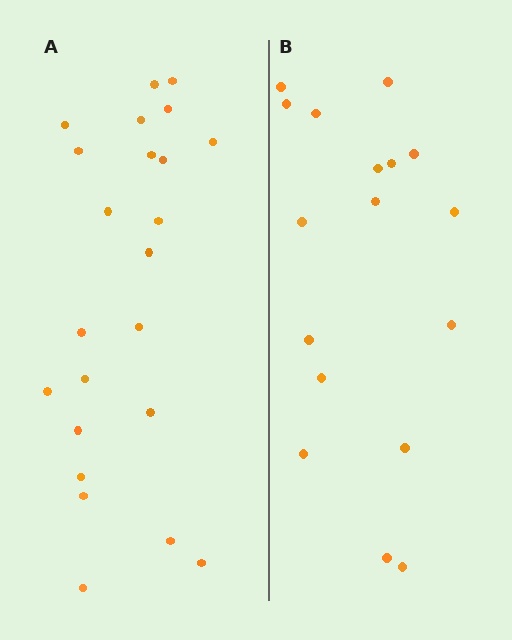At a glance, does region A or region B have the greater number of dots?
Region A (the left region) has more dots.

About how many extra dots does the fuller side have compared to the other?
Region A has about 6 more dots than region B.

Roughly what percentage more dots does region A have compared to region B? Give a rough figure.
About 35% more.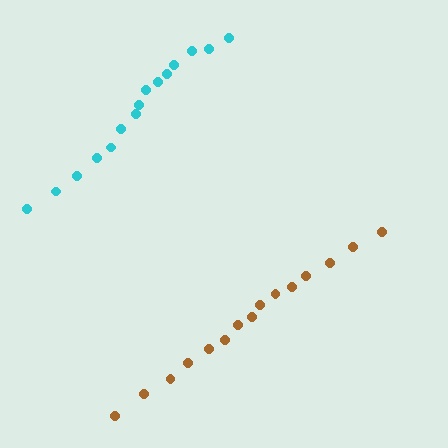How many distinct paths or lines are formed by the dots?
There are 2 distinct paths.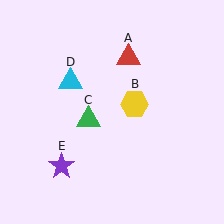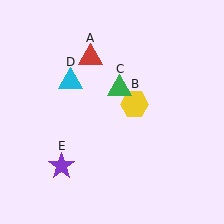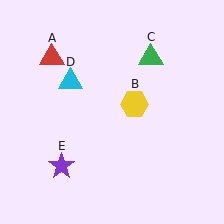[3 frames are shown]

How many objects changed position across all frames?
2 objects changed position: red triangle (object A), green triangle (object C).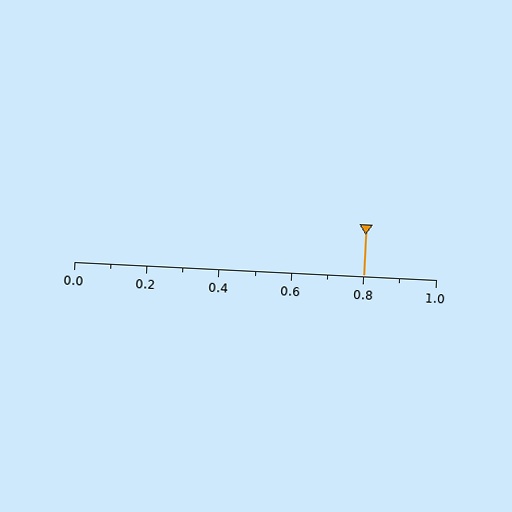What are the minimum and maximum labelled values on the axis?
The axis runs from 0.0 to 1.0.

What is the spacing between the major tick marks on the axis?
The major ticks are spaced 0.2 apart.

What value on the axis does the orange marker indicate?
The marker indicates approximately 0.8.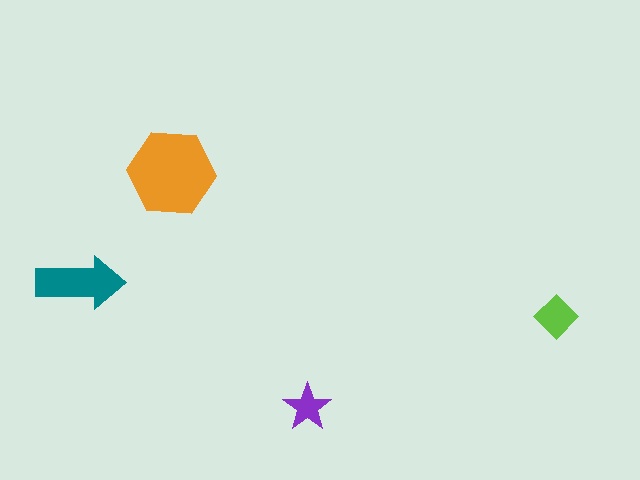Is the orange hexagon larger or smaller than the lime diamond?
Larger.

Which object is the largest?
The orange hexagon.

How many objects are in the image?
There are 4 objects in the image.